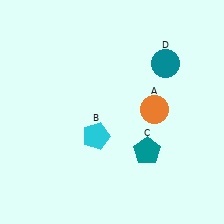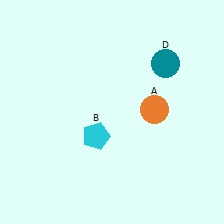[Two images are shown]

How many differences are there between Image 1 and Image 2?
There is 1 difference between the two images.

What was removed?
The teal pentagon (C) was removed in Image 2.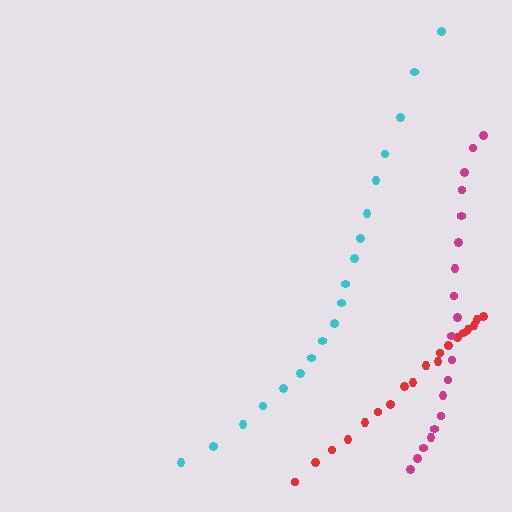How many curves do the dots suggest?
There are 3 distinct paths.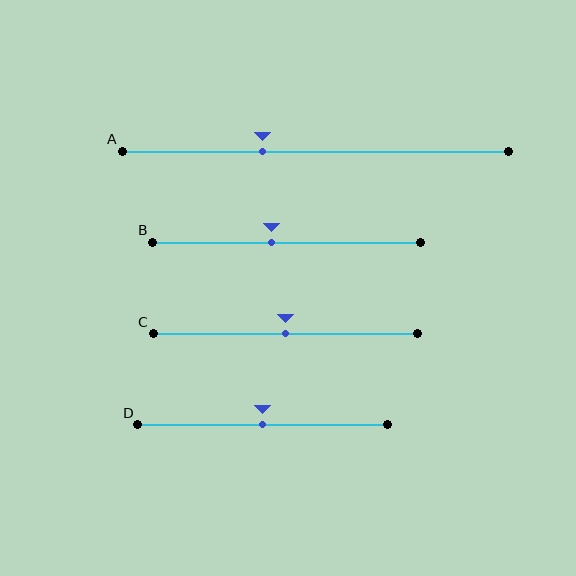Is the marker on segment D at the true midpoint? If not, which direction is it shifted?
Yes, the marker on segment D is at the true midpoint.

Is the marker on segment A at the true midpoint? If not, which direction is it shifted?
No, the marker on segment A is shifted to the left by about 14% of the segment length.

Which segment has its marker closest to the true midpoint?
Segment C has its marker closest to the true midpoint.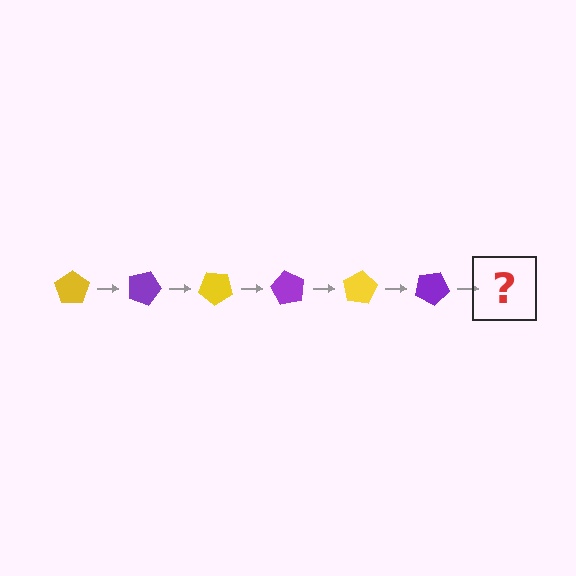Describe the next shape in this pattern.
It should be a yellow pentagon, rotated 120 degrees from the start.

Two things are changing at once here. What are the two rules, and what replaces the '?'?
The two rules are that it rotates 20 degrees each step and the color cycles through yellow and purple. The '?' should be a yellow pentagon, rotated 120 degrees from the start.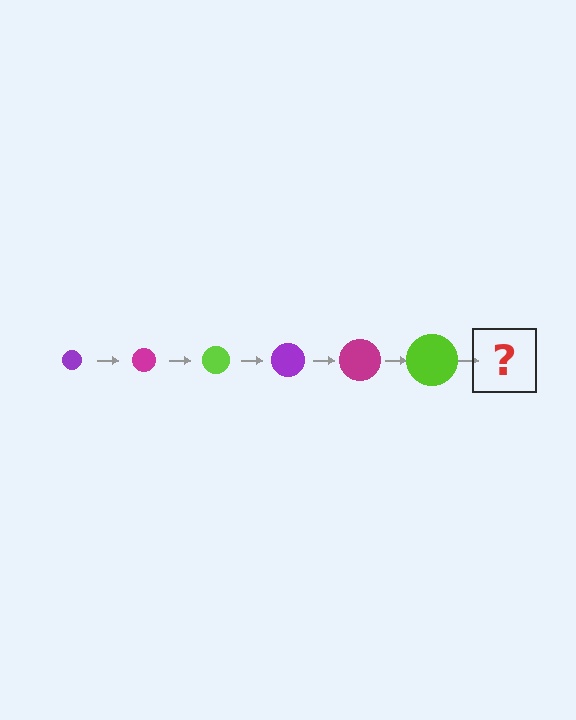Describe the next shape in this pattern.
It should be a purple circle, larger than the previous one.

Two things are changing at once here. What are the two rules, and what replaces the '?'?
The two rules are that the circle grows larger each step and the color cycles through purple, magenta, and lime. The '?' should be a purple circle, larger than the previous one.